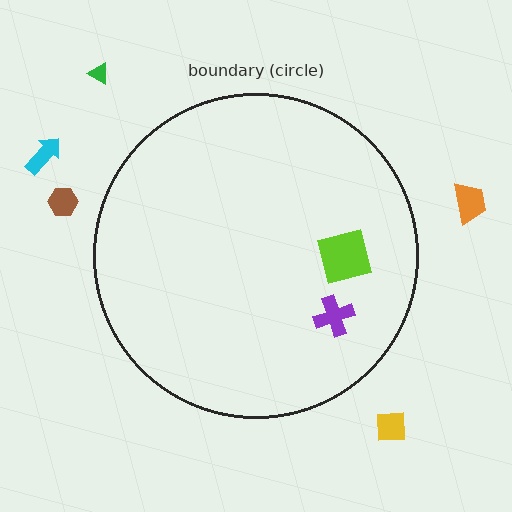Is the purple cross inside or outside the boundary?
Inside.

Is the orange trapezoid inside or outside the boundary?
Outside.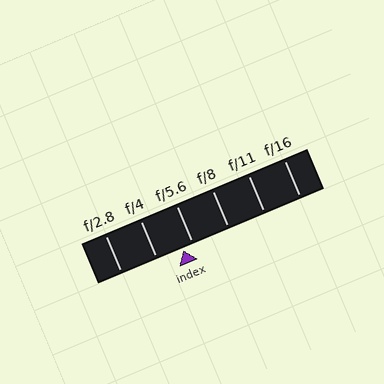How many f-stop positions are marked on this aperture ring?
There are 6 f-stop positions marked.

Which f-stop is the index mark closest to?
The index mark is closest to f/5.6.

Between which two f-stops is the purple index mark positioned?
The index mark is between f/4 and f/5.6.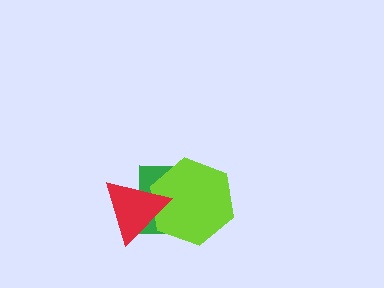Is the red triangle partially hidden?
No, no other shape covers it.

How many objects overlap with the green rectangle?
2 objects overlap with the green rectangle.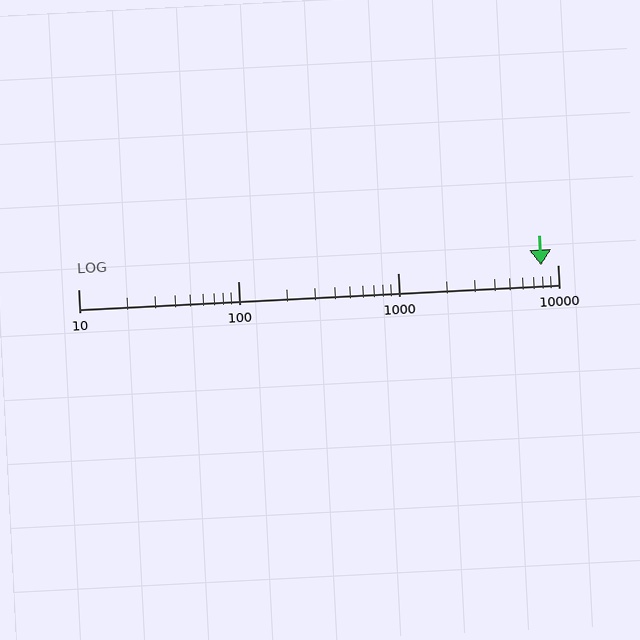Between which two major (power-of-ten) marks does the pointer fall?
The pointer is between 1000 and 10000.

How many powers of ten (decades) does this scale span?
The scale spans 3 decades, from 10 to 10000.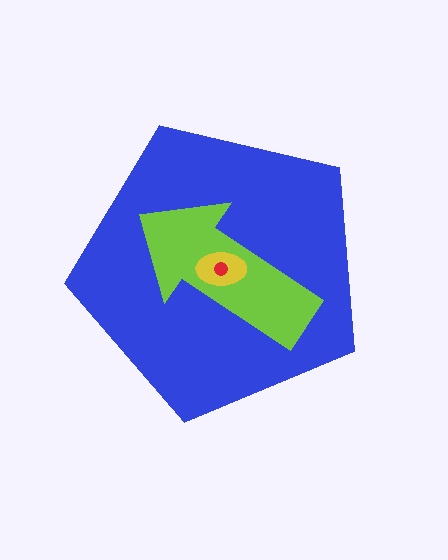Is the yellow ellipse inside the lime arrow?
Yes.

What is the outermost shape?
The blue pentagon.